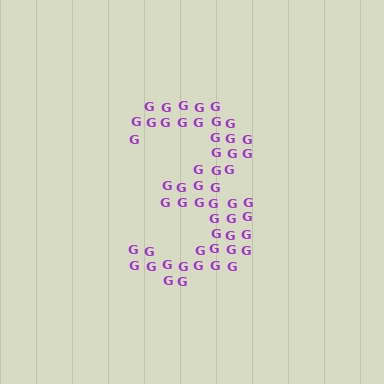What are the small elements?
The small elements are letter G's.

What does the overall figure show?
The overall figure shows the digit 3.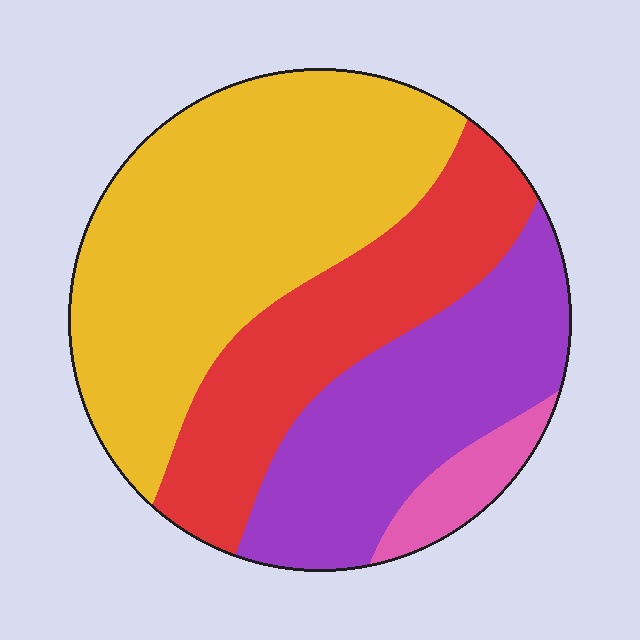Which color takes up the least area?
Pink, at roughly 5%.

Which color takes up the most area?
Yellow, at roughly 45%.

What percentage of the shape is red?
Red covers around 25% of the shape.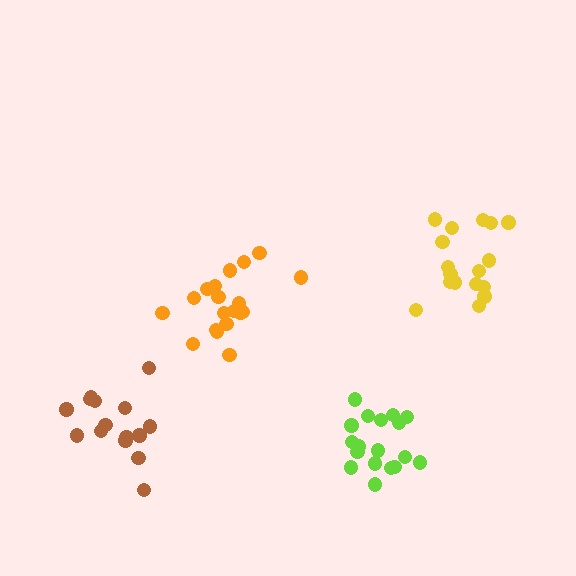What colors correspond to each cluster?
The clusters are colored: orange, lime, brown, yellow.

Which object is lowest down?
The lime cluster is bottommost.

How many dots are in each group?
Group 1: 19 dots, Group 2: 18 dots, Group 3: 15 dots, Group 4: 17 dots (69 total).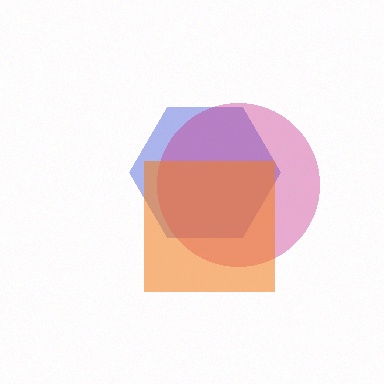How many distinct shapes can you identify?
There are 3 distinct shapes: a blue hexagon, a magenta circle, an orange square.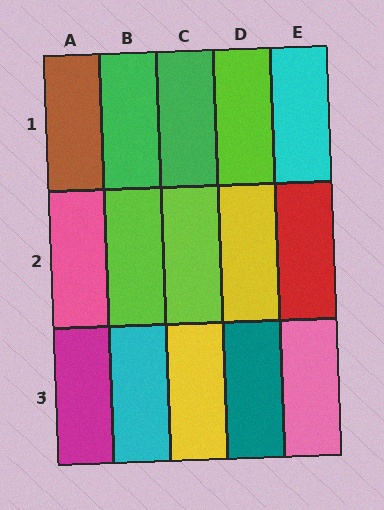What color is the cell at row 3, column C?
Yellow.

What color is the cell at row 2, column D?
Yellow.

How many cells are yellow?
2 cells are yellow.